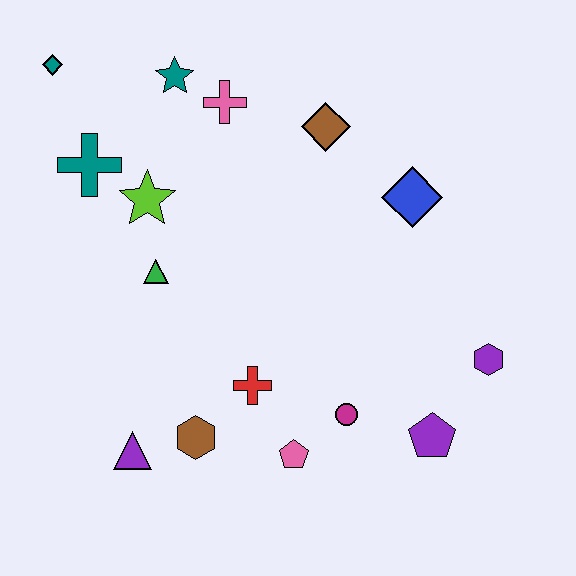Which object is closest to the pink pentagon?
The magenta circle is closest to the pink pentagon.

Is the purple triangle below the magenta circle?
Yes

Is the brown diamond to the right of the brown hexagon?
Yes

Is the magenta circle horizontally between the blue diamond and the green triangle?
Yes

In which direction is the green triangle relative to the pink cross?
The green triangle is below the pink cross.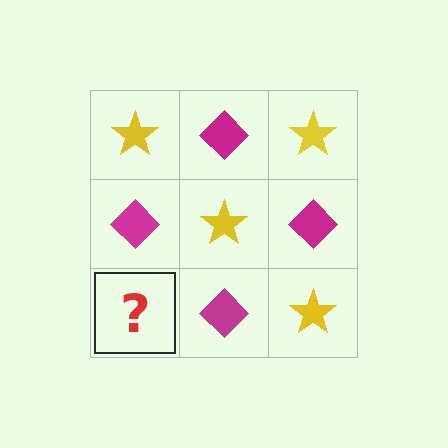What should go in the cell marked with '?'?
The missing cell should contain a yellow star.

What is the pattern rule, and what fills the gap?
The rule is that it alternates yellow star and magenta diamond in a checkerboard pattern. The gap should be filled with a yellow star.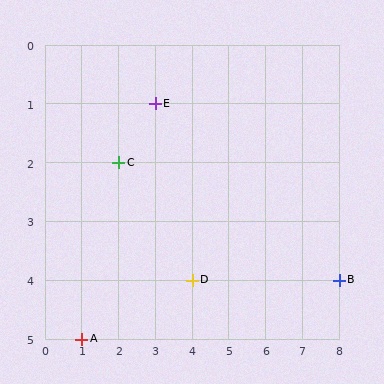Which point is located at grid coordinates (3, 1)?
Point E is at (3, 1).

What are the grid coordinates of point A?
Point A is at grid coordinates (1, 5).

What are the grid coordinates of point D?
Point D is at grid coordinates (4, 4).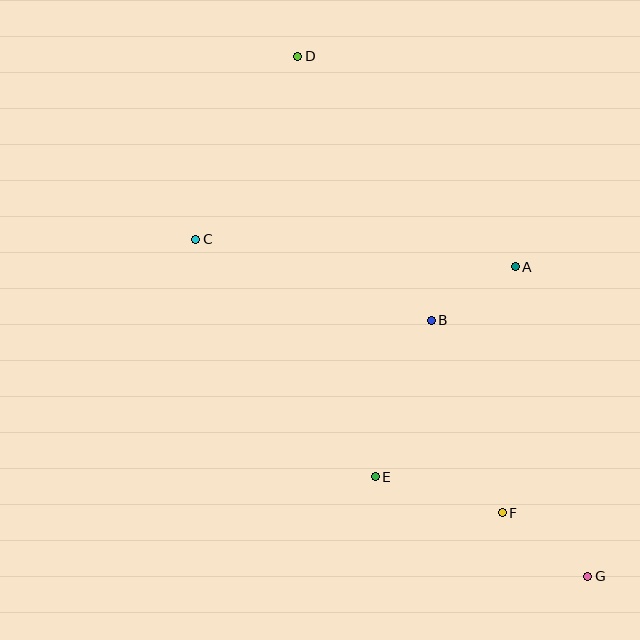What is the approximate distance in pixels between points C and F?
The distance between C and F is approximately 411 pixels.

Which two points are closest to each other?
Points A and B are closest to each other.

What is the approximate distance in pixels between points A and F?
The distance between A and F is approximately 246 pixels.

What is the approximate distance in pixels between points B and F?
The distance between B and F is approximately 205 pixels.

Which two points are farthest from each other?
Points D and G are farthest from each other.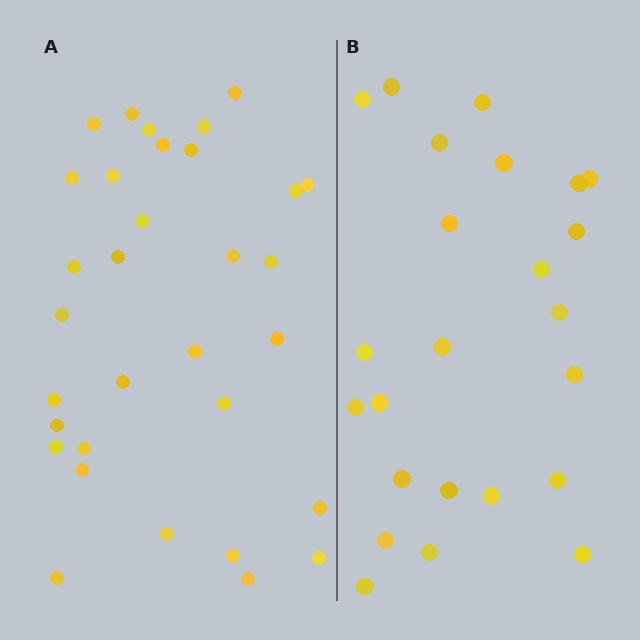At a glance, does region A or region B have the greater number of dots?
Region A (the left region) has more dots.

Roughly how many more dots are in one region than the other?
Region A has roughly 8 or so more dots than region B.